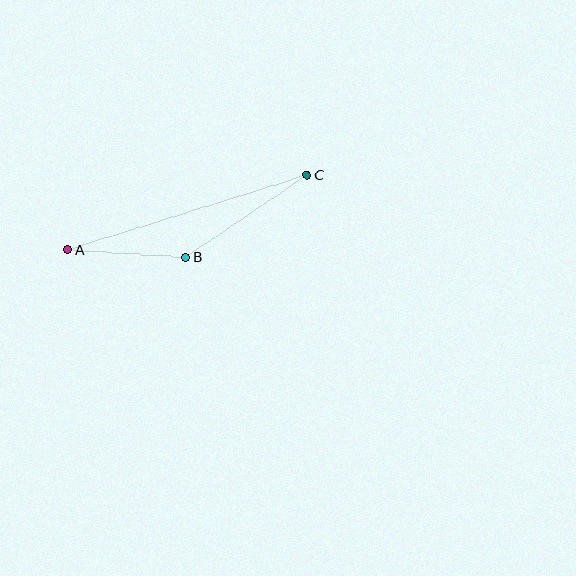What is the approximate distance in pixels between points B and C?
The distance between B and C is approximately 147 pixels.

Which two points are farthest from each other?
Points A and C are farthest from each other.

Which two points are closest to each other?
Points A and B are closest to each other.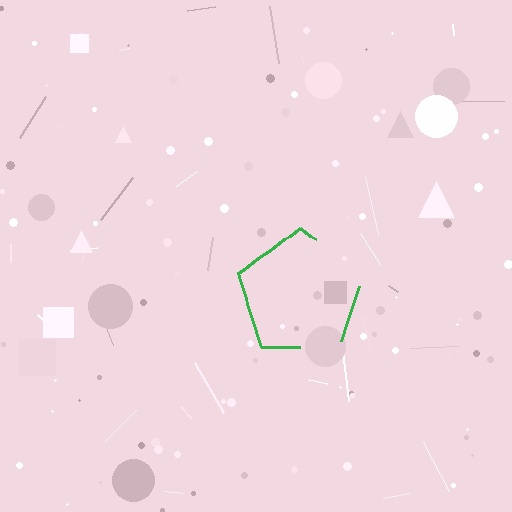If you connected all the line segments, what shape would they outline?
They would outline a pentagon.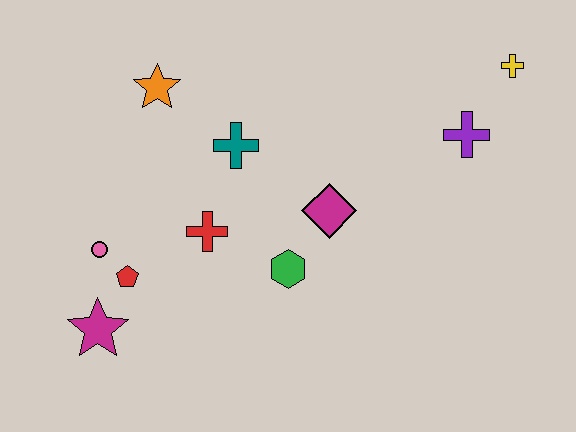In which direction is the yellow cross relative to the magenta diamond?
The yellow cross is to the right of the magenta diamond.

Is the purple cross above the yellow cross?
No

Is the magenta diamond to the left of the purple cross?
Yes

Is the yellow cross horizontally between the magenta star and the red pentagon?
No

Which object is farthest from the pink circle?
The yellow cross is farthest from the pink circle.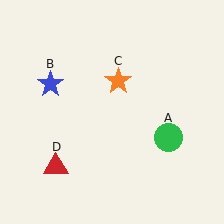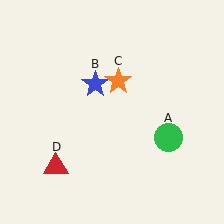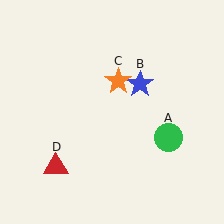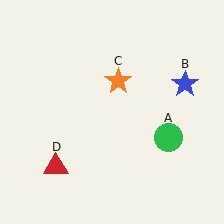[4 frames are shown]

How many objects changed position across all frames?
1 object changed position: blue star (object B).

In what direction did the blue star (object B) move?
The blue star (object B) moved right.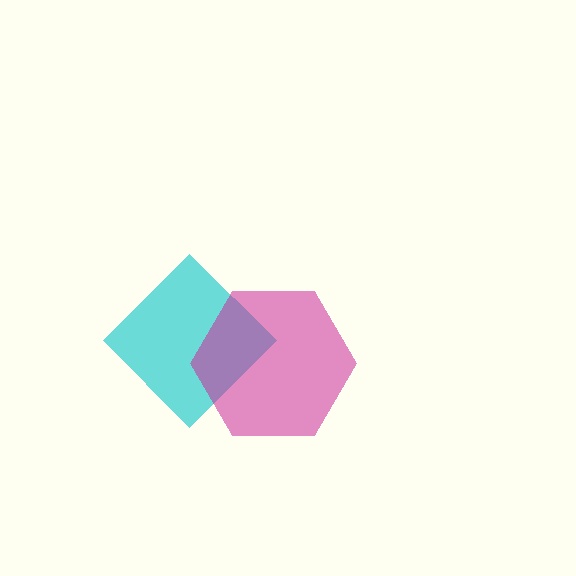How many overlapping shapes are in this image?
There are 2 overlapping shapes in the image.